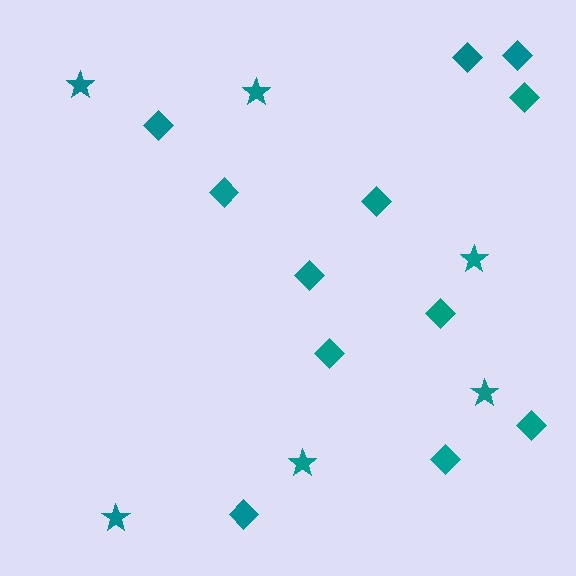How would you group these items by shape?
There are 2 groups: one group of diamonds (12) and one group of stars (6).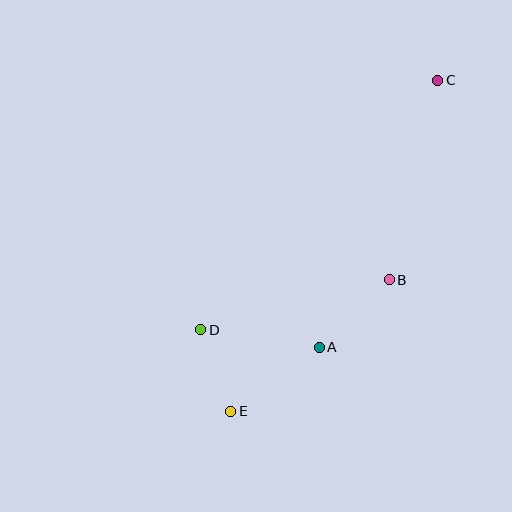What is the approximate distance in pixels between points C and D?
The distance between C and D is approximately 344 pixels.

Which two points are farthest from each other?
Points C and E are farthest from each other.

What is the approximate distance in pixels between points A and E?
The distance between A and E is approximately 109 pixels.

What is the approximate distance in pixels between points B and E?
The distance between B and E is approximately 206 pixels.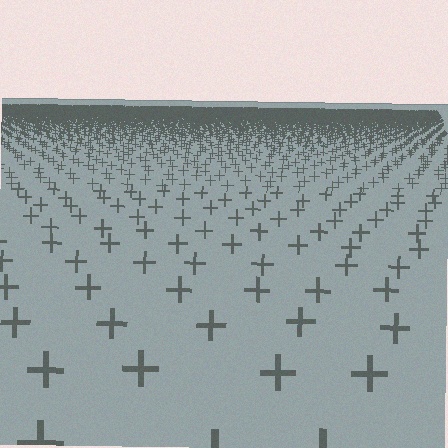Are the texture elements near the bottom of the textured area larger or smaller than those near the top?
Larger. Near the bottom, elements are closer to the viewer and appear at a bigger on-screen size.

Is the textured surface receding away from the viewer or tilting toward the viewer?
The surface is receding away from the viewer. Texture elements get smaller and denser toward the top.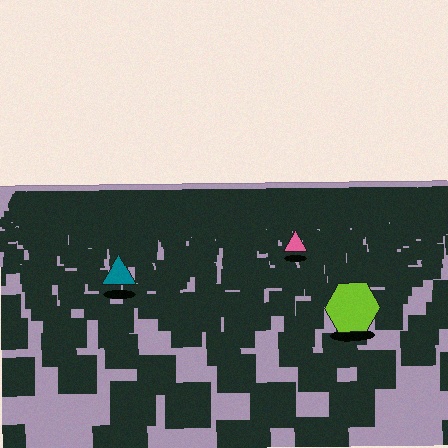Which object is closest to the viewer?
The lime hexagon is closest. The texture marks near it are larger and more spread out.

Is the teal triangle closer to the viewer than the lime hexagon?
No. The lime hexagon is closer — you can tell from the texture gradient: the ground texture is coarser near it.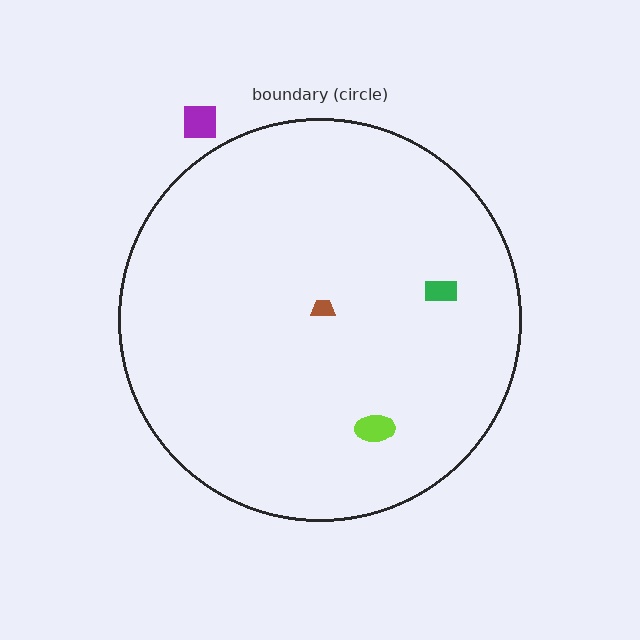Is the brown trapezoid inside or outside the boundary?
Inside.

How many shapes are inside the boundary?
3 inside, 1 outside.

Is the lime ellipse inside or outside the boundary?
Inside.